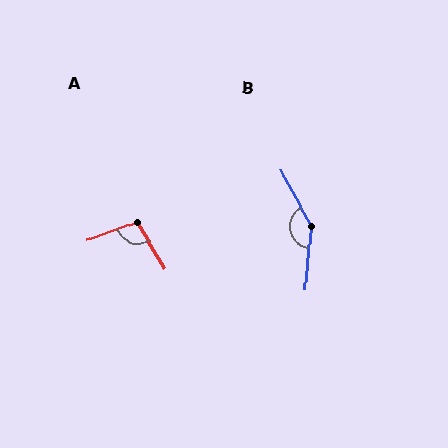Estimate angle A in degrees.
Approximately 101 degrees.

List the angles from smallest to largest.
A (101°), B (147°).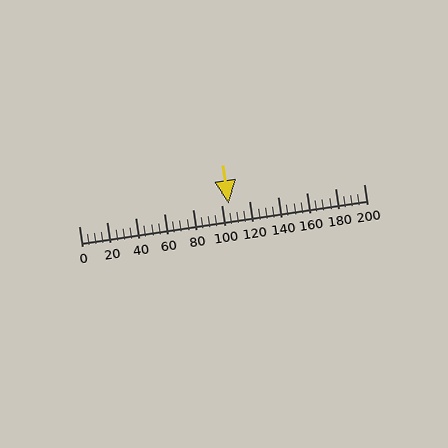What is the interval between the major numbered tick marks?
The major tick marks are spaced 20 units apart.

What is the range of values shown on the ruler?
The ruler shows values from 0 to 200.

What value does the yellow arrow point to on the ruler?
The yellow arrow points to approximately 105.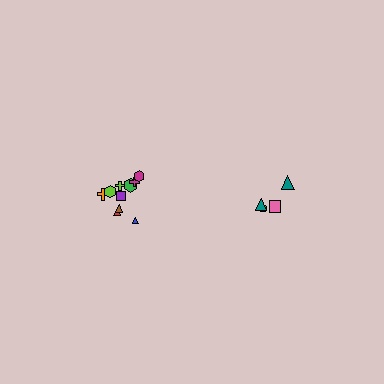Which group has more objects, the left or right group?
The left group.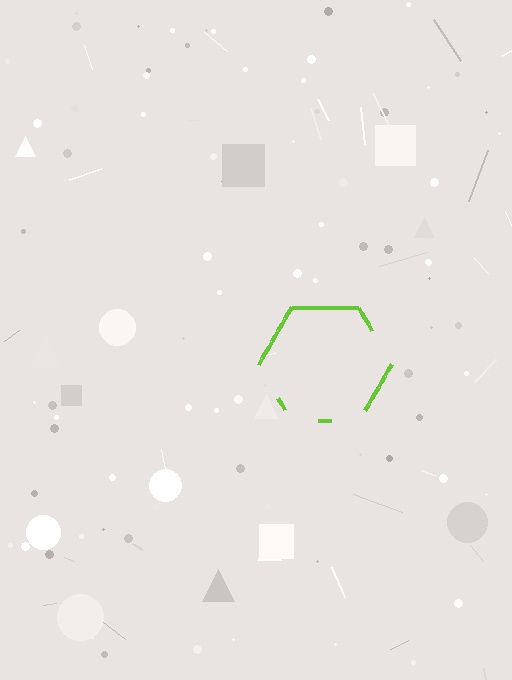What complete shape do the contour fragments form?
The contour fragments form a hexagon.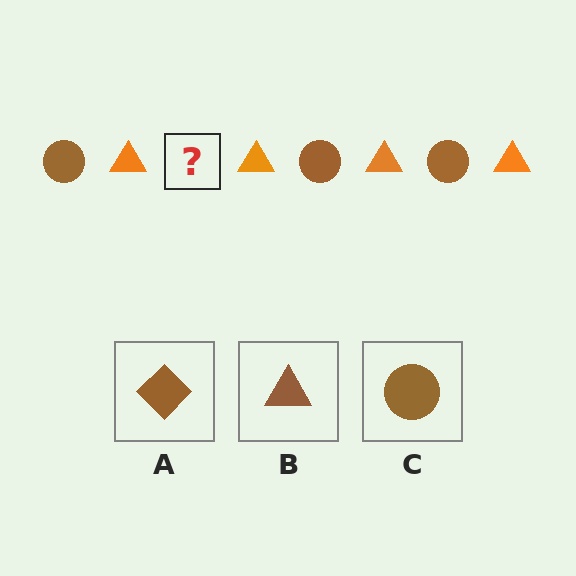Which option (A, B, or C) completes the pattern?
C.